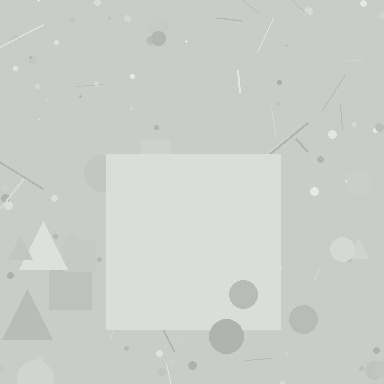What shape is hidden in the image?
A square is hidden in the image.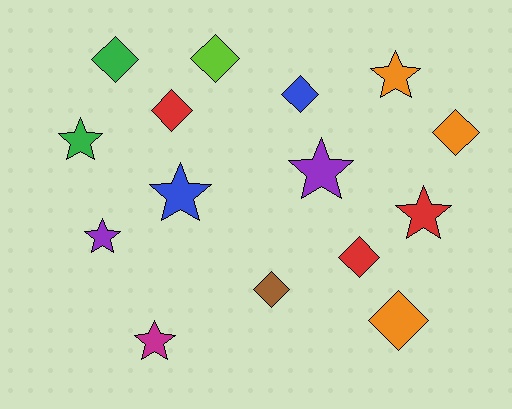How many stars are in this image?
There are 7 stars.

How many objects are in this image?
There are 15 objects.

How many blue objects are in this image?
There are 2 blue objects.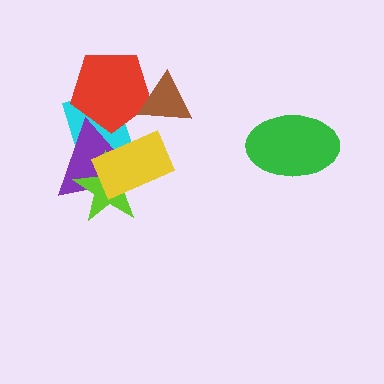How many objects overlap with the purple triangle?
4 objects overlap with the purple triangle.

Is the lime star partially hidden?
Yes, it is partially covered by another shape.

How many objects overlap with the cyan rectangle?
4 objects overlap with the cyan rectangle.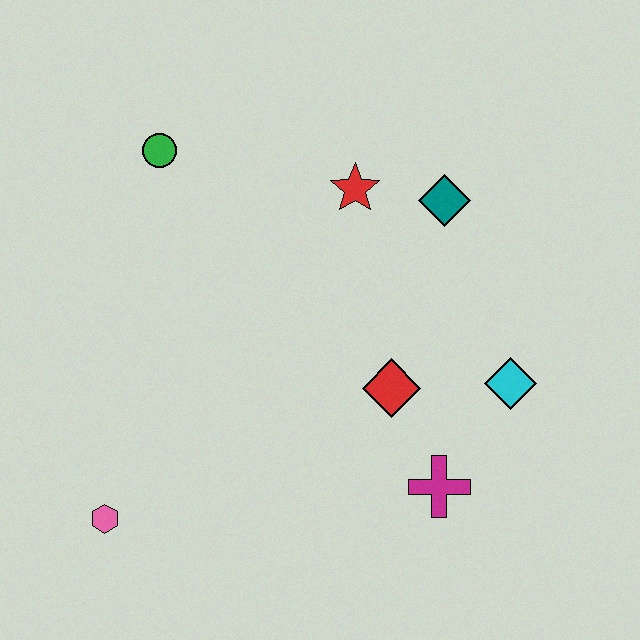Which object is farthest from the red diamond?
The green circle is farthest from the red diamond.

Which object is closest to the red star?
The teal diamond is closest to the red star.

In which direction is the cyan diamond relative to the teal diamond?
The cyan diamond is below the teal diamond.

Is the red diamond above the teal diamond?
No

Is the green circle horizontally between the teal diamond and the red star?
No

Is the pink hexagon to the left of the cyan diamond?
Yes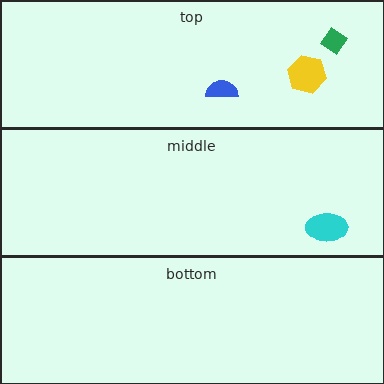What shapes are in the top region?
The green diamond, the blue semicircle, the yellow hexagon.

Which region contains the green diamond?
The top region.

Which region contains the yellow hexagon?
The top region.